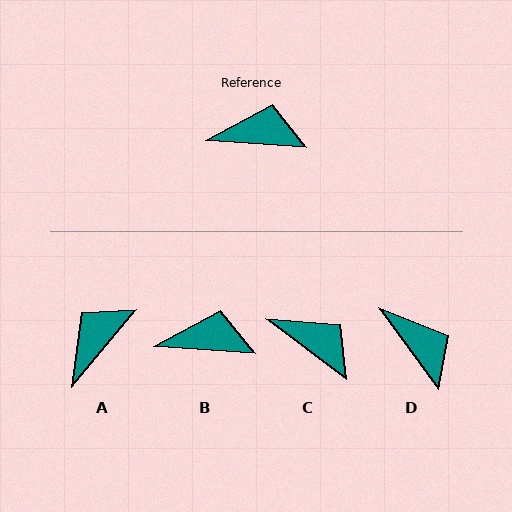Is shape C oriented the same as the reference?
No, it is off by about 33 degrees.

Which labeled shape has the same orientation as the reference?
B.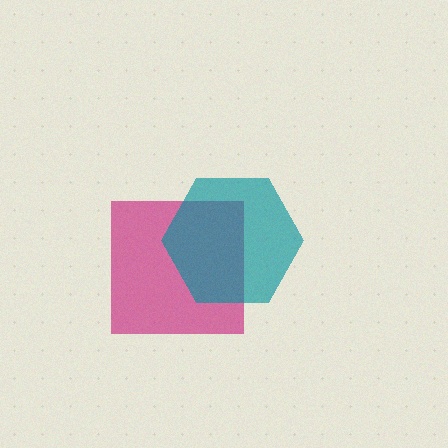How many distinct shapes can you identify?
There are 2 distinct shapes: a magenta square, a teal hexagon.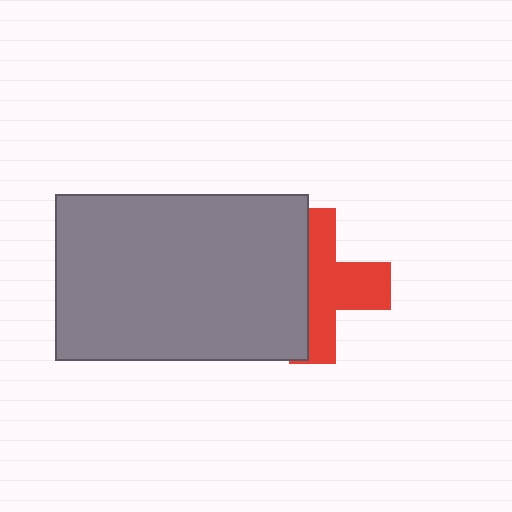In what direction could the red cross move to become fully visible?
The red cross could move right. That would shift it out from behind the gray rectangle entirely.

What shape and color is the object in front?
The object in front is a gray rectangle.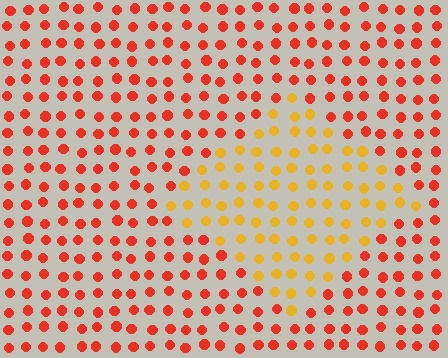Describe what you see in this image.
The image is filled with small red elements in a uniform arrangement. A diamond-shaped region is visible where the elements are tinted to a slightly different hue, forming a subtle color boundary.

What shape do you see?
I see a diamond.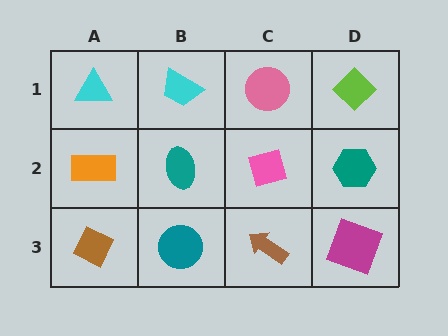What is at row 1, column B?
A cyan trapezoid.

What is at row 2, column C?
A pink diamond.